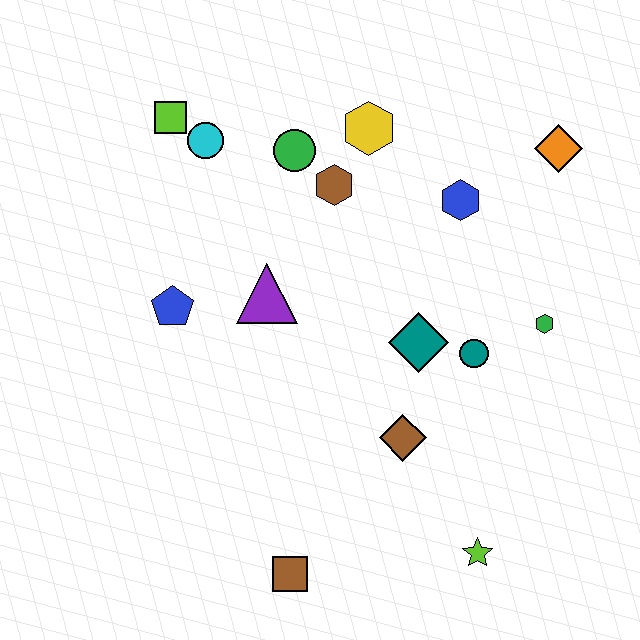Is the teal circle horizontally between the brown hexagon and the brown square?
No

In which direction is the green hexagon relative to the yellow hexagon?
The green hexagon is below the yellow hexagon.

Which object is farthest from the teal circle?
The lime square is farthest from the teal circle.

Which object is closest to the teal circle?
The teal diamond is closest to the teal circle.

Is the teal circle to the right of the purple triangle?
Yes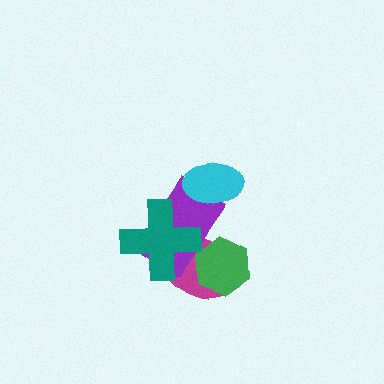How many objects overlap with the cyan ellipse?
1 object overlaps with the cyan ellipse.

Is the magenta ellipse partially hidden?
Yes, it is partially covered by another shape.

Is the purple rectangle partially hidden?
Yes, it is partially covered by another shape.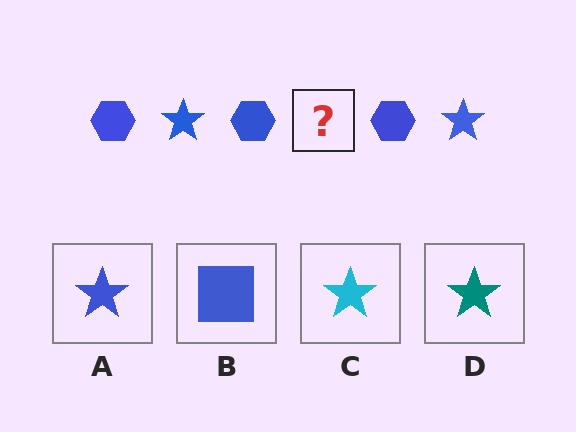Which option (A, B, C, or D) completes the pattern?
A.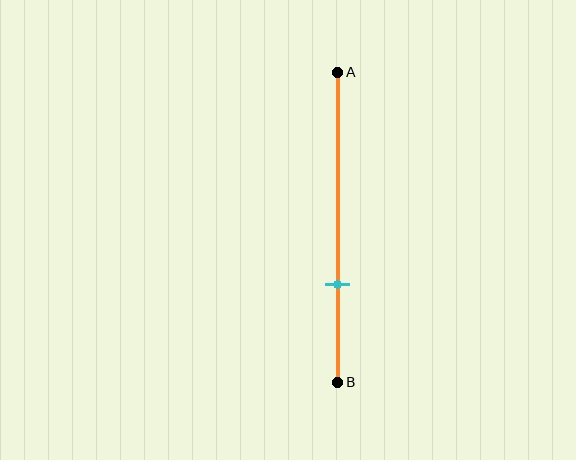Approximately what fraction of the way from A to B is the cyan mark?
The cyan mark is approximately 70% of the way from A to B.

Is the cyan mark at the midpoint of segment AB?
No, the mark is at about 70% from A, not at the 50% midpoint.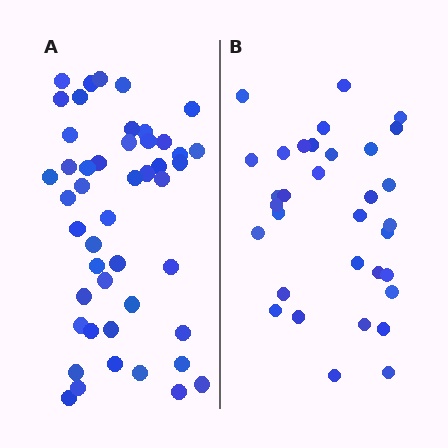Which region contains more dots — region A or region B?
Region A (the left region) has more dots.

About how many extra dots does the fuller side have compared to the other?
Region A has approximately 15 more dots than region B.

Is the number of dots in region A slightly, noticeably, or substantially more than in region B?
Region A has noticeably more, but not dramatically so. The ratio is roughly 1.4 to 1.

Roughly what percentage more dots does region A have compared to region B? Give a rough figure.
About 40% more.